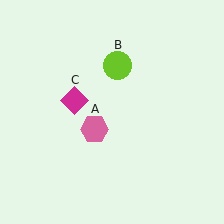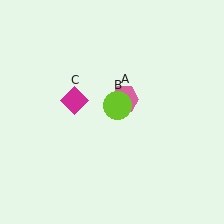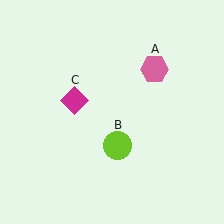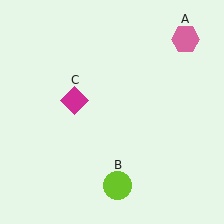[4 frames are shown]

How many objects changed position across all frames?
2 objects changed position: pink hexagon (object A), lime circle (object B).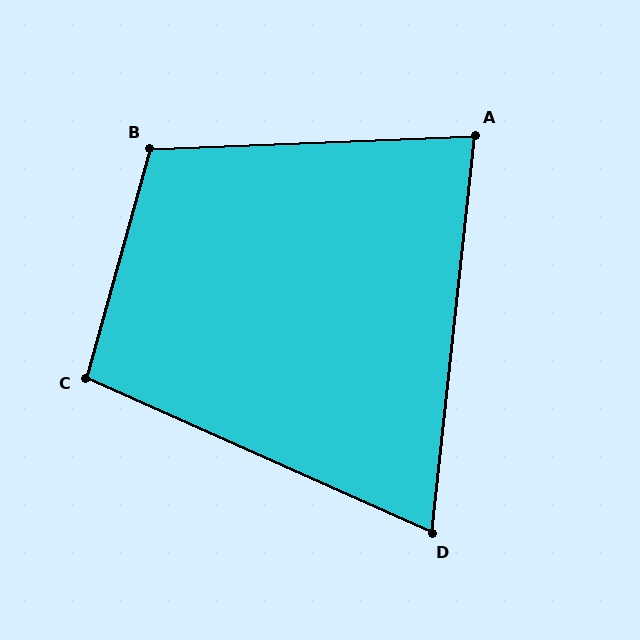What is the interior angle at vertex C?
Approximately 99 degrees (obtuse).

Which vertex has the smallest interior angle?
D, at approximately 72 degrees.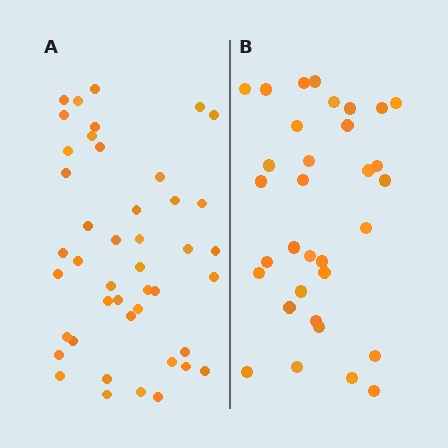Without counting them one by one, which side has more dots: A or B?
Region A (the left region) has more dots.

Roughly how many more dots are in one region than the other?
Region A has roughly 12 or so more dots than region B.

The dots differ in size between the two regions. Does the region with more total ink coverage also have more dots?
No. Region B has more total ink coverage because its dots are larger, but region A actually contains more individual dots. Total area can be misleading — the number of items is what matters here.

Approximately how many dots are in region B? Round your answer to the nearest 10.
About 30 dots. (The exact count is 33, which rounds to 30.)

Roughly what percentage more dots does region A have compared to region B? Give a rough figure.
About 35% more.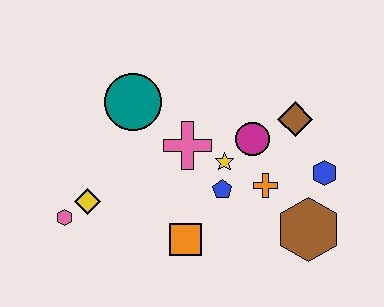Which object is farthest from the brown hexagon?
The pink hexagon is farthest from the brown hexagon.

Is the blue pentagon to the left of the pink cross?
No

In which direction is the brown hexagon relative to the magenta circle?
The brown hexagon is below the magenta circle.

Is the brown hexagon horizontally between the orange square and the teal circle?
No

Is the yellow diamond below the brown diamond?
Yes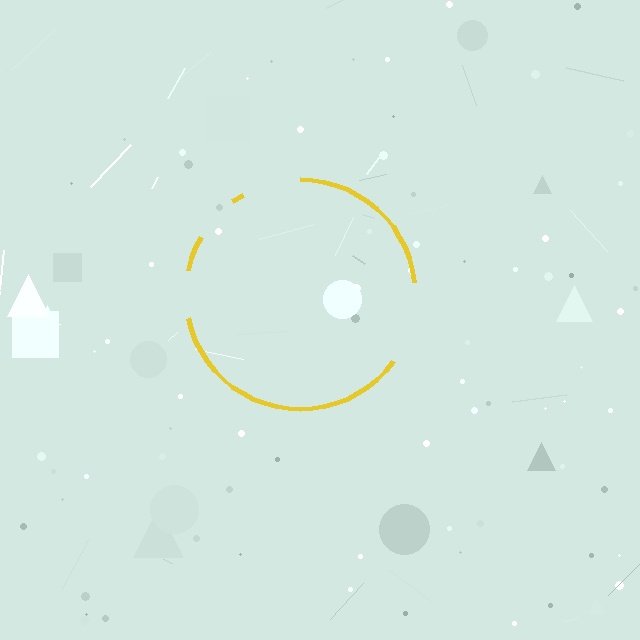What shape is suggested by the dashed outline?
The dashed outline suggests a circle.